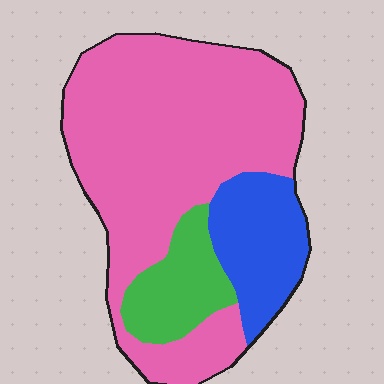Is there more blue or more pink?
Pink.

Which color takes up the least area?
Green, at roughly 15%.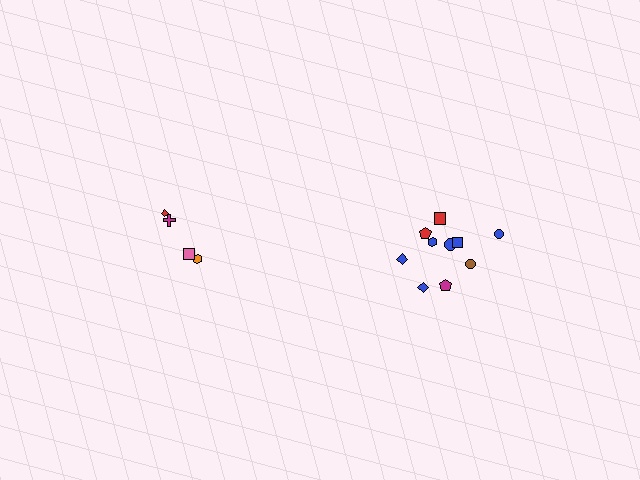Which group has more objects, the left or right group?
The right group.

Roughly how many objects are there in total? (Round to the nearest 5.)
Roughly 15 objects in total.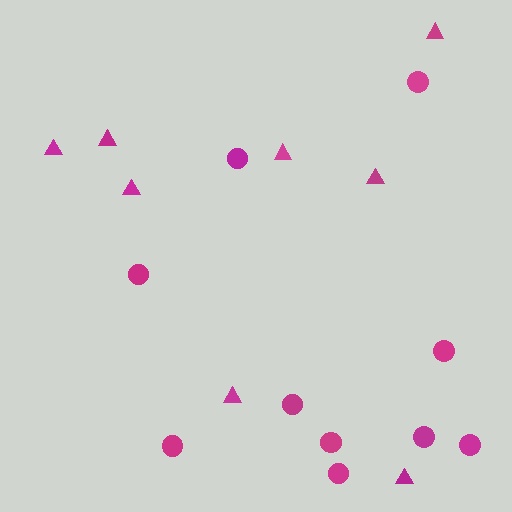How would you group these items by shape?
There are 2 groups: one group of triangles (8) and one group of circles (10).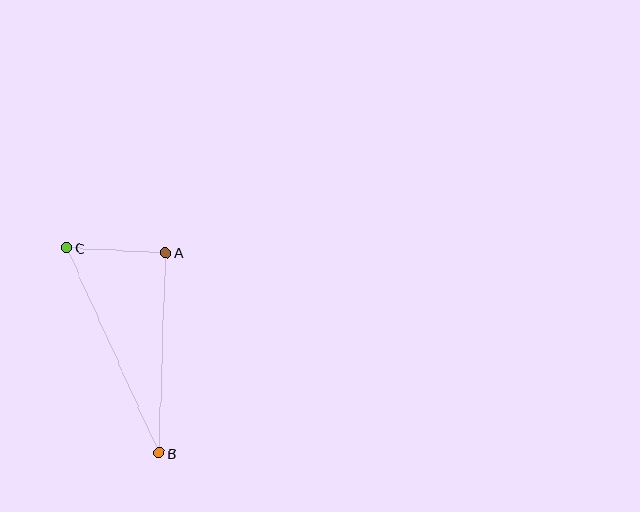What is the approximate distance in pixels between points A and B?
The distance between A and B is approximately 201 pixels.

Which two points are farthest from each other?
Points B and C are farthest from each other.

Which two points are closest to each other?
Points A and C are closest to each other.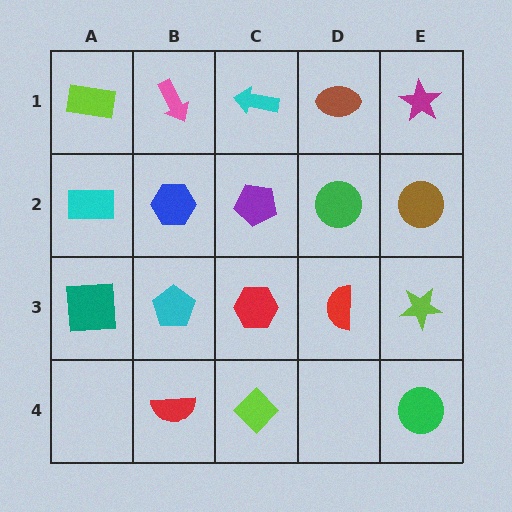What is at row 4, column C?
A lime diamond.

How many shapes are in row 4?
3 shapes.